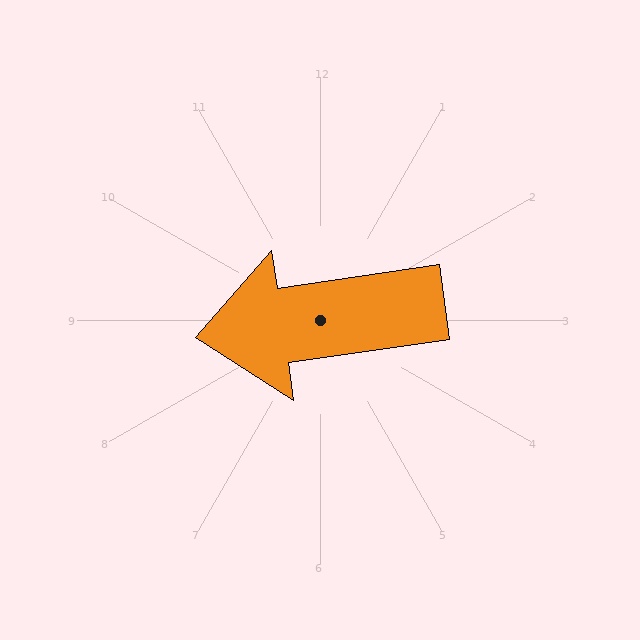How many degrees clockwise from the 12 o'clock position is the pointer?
Approximately 262 degrees.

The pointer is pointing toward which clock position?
Roughly 9 o'clock.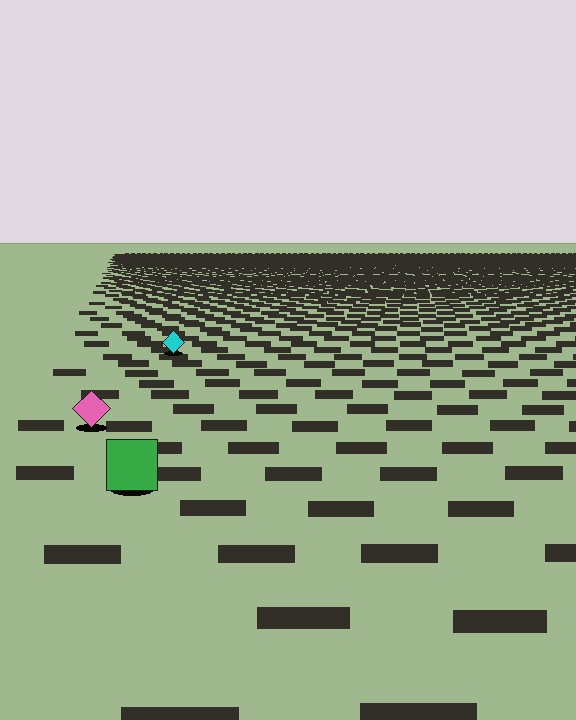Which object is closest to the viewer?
The green square is closest. The texture marks near it are larger and more spread out.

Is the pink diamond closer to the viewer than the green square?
No. The green square is closer — you can tell from the texture gradient: the ground texture is coarser near it.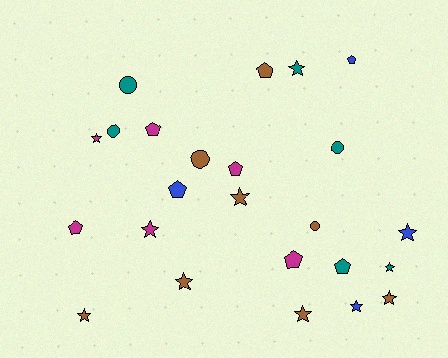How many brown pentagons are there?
There is 1 brown pentagon.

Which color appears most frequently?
Brown, with 8 objects.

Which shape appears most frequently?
Star, with 11 objects.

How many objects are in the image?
There are 24 objects.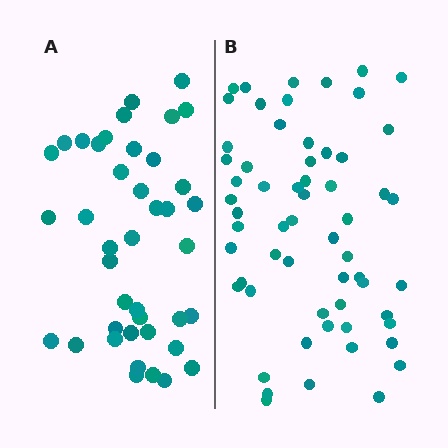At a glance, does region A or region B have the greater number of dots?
Region B (the right region) has more dots.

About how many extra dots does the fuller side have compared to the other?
Region B has approximately 20 more dots than region A.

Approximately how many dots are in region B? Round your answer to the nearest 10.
About 60 dots.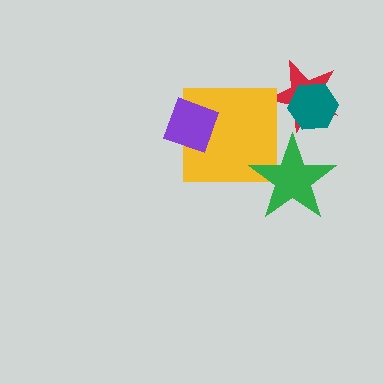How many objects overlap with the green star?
1 object overlaps with the green star.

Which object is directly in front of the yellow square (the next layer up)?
The purple diamond is directly in front of the yellow square.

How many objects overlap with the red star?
1 object overlaps with the red star.